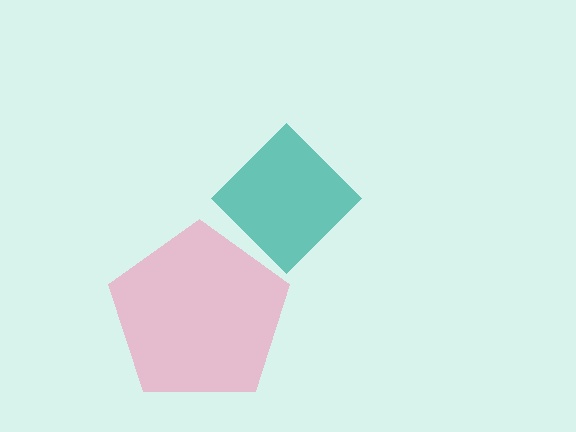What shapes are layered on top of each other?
The layered shapes are: a pink pentagon, a teal diamond.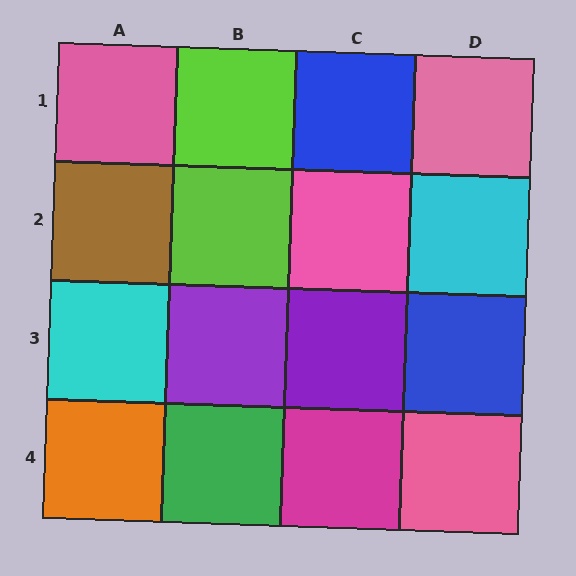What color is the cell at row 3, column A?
Cyan.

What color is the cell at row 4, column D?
Pink.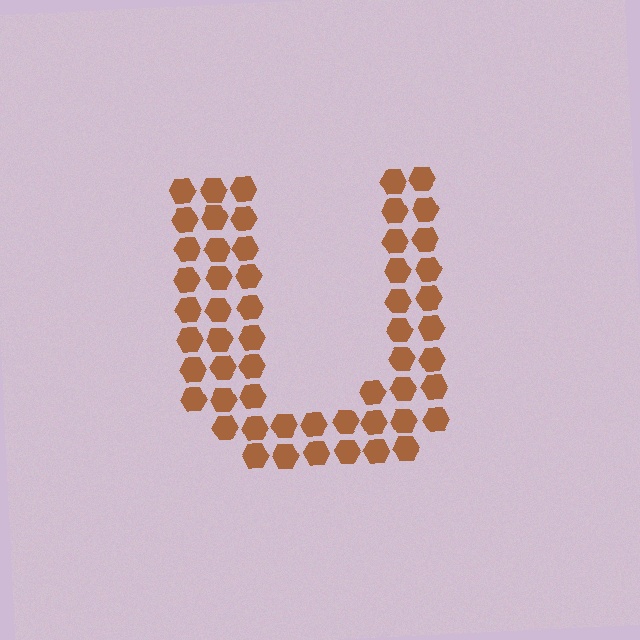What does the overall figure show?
The overall figure shows the letter U.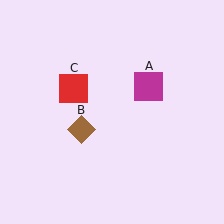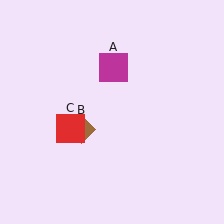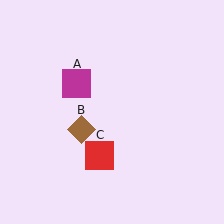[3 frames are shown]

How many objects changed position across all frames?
2 objects changed position: magenta square (object A), red square (object C).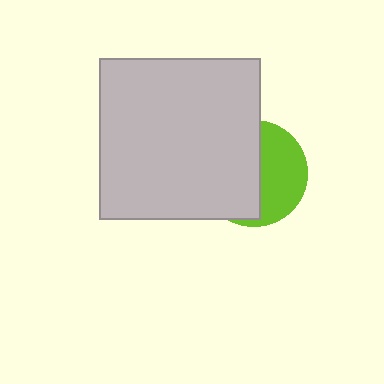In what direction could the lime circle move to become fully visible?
The lime circle could move right. That would shift it out from behind the light gray square entirely.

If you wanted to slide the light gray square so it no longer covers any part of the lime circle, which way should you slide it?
Slide it left — that is the most direct way to separate the two shapes.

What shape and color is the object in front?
The object in front is a light gray square.